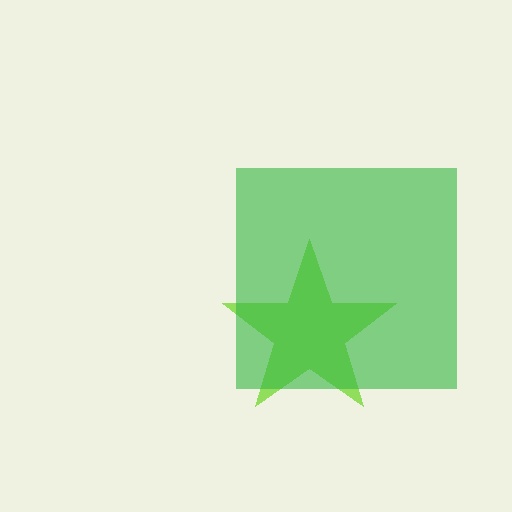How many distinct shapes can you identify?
There are 2 distinct shapes: a lime star, a green square.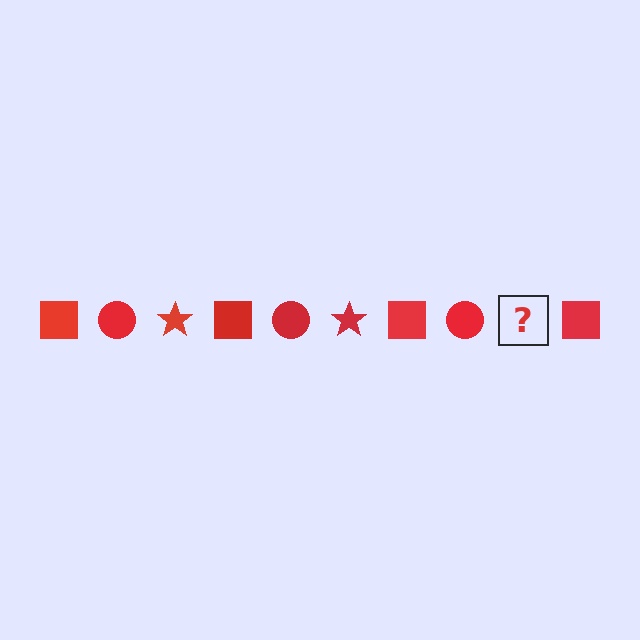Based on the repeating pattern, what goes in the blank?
The blank should be a red star.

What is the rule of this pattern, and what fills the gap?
The rule is that the pattern cycles through square, circle, star shapes in red. The gap should be filled with a red star.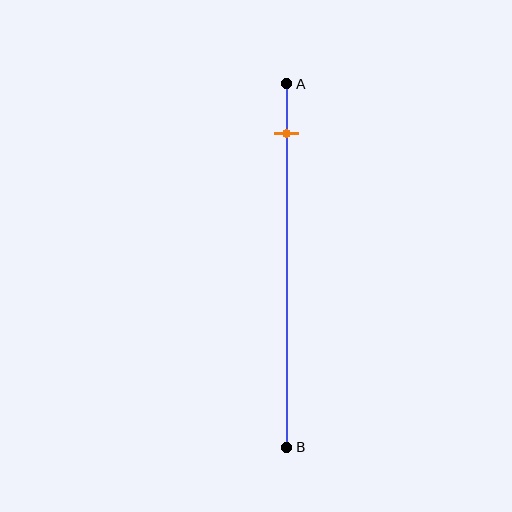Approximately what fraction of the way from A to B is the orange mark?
The orange mark is approximately 15% of the way from A to B.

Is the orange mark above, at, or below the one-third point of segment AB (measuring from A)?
The orange mark is above the one-third point of segment AB.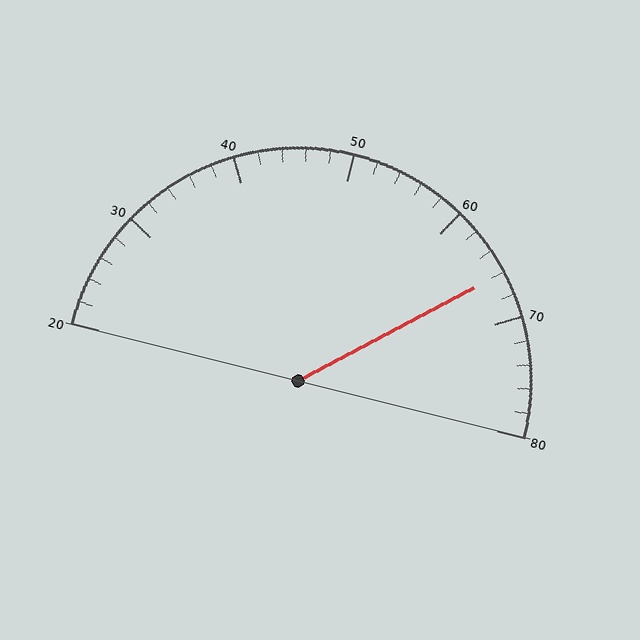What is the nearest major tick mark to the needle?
The nearest major tick mark is 70.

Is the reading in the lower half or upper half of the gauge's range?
The reading is in the upper half of the range (20 to 80).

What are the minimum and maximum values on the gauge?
The gauge ranges from 20 to 80.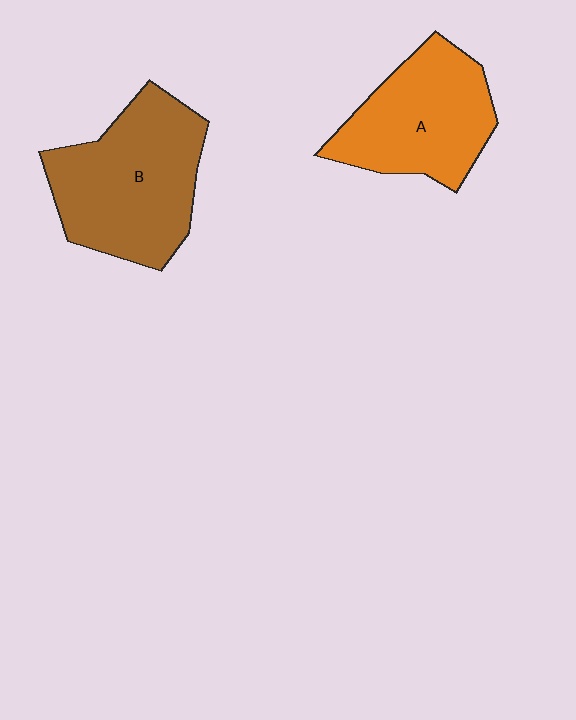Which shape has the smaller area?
Shape A (orange).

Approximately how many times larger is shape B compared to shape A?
Approximately 1.2 times.